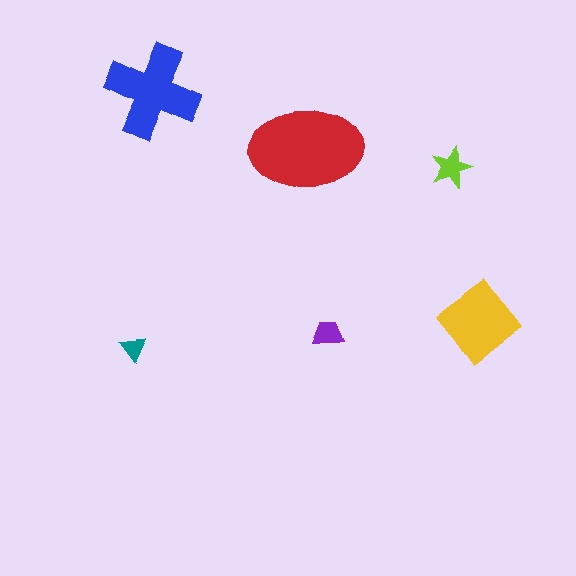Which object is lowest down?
The teal triangle is bottommost.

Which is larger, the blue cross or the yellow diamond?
The blue cross.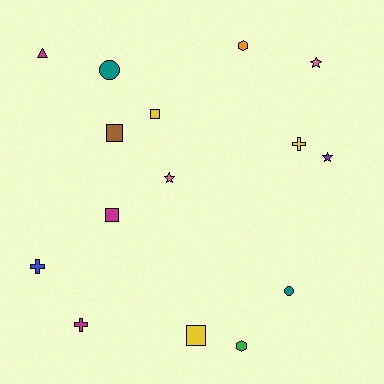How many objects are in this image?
There are 15 objects.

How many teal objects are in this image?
There are 2 teal objects.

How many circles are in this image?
There are 2 circles.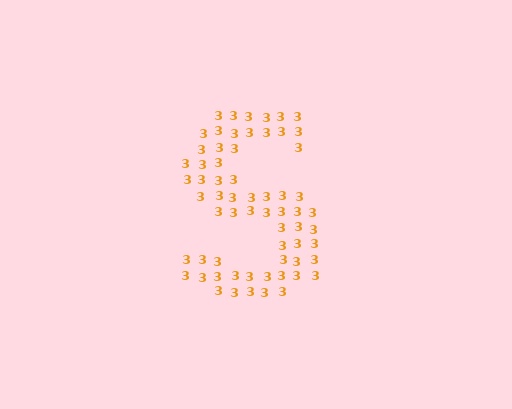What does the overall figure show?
The overall figure shows the letter S.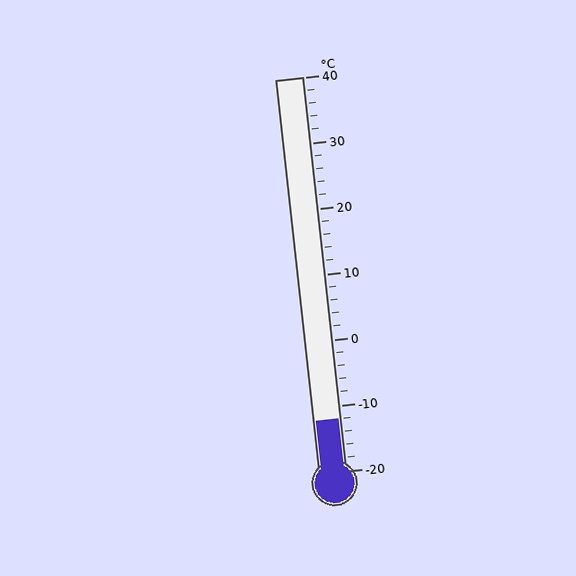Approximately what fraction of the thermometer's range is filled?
The thermometer is filled to approximately 15% of its range.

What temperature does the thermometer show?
The thermometer shows approximately -12°C.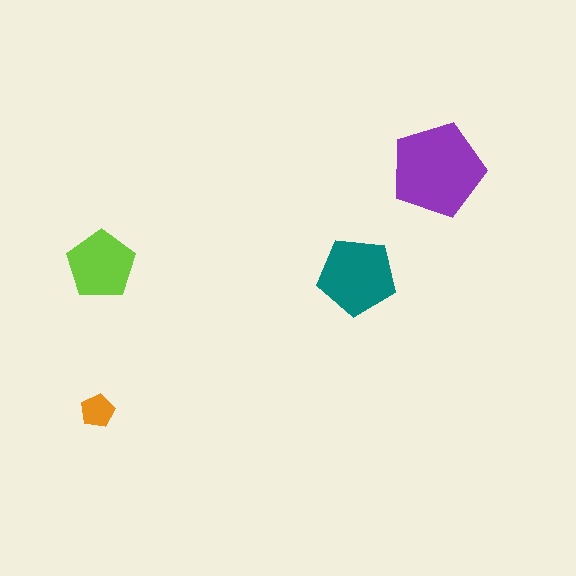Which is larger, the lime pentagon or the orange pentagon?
The lime one.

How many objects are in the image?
There are 4 objects in the image.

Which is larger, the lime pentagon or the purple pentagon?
The purple one.